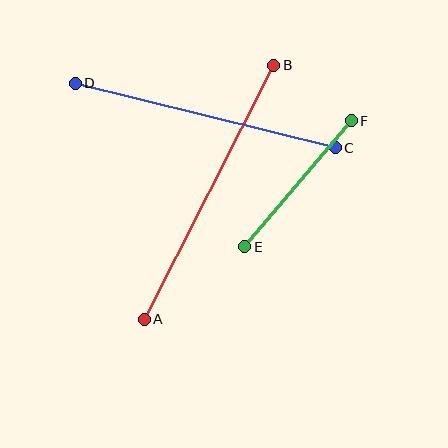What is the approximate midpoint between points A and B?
The midpoint is at approximately (209, 192) pixels.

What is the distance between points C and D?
The distance is approximately 268 pixels.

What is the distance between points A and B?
The distance is approximately 285 pixels.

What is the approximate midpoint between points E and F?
The midpoint is at approximately (298, 184) pixels.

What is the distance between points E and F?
The distance is approximately 165 pixels.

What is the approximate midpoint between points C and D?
The midpoint is at approximately (205, 115) pixels.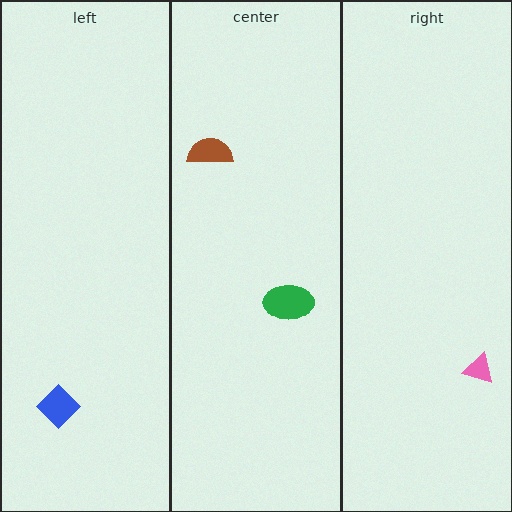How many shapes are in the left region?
1.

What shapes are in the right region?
The pink triangle.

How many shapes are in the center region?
2.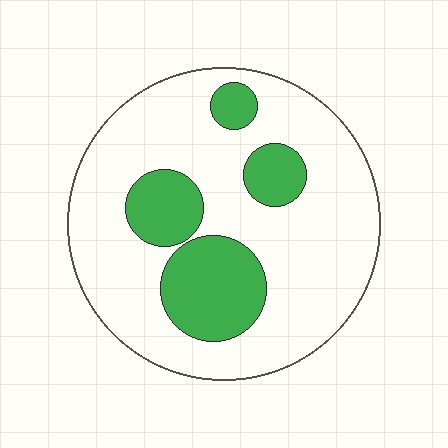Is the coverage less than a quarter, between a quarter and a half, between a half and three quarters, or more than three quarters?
Less than a quarter.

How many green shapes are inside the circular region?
4.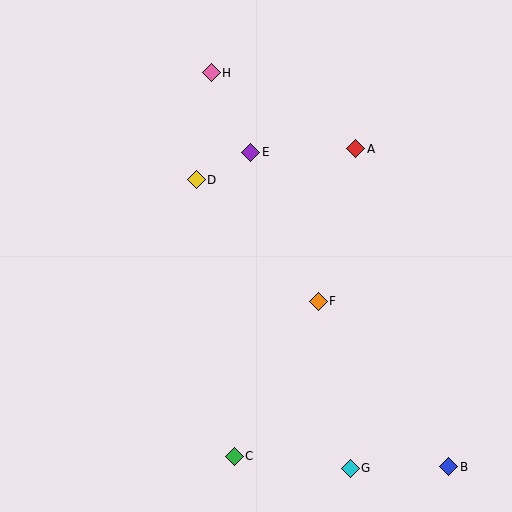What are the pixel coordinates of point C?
Point C is at (234, 456).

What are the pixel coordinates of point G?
Point G is at (350, 468).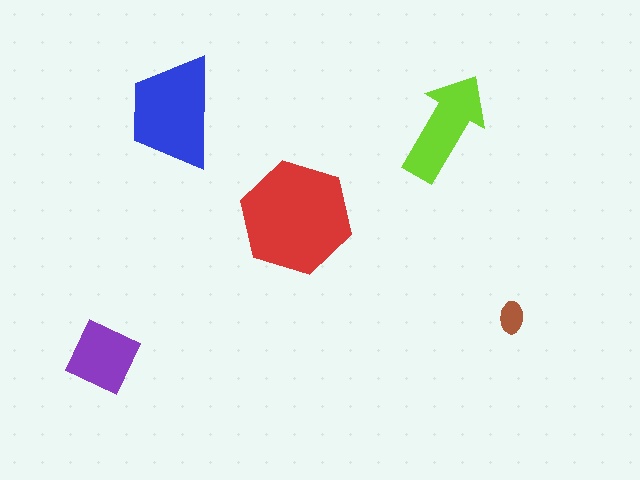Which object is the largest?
The red hexagon.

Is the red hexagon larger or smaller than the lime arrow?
Larger.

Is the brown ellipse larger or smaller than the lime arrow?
Smaller.